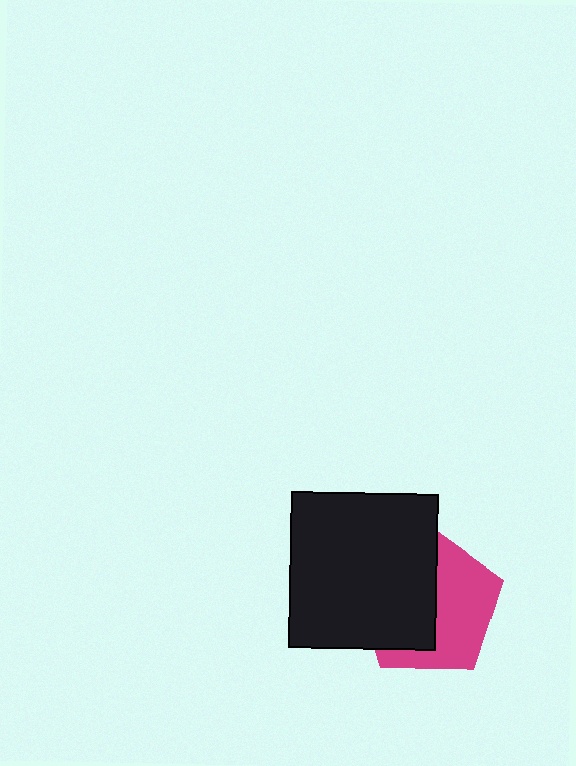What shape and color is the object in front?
The object in front is a black rectangle.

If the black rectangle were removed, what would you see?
You would see the complete magenta pentagon.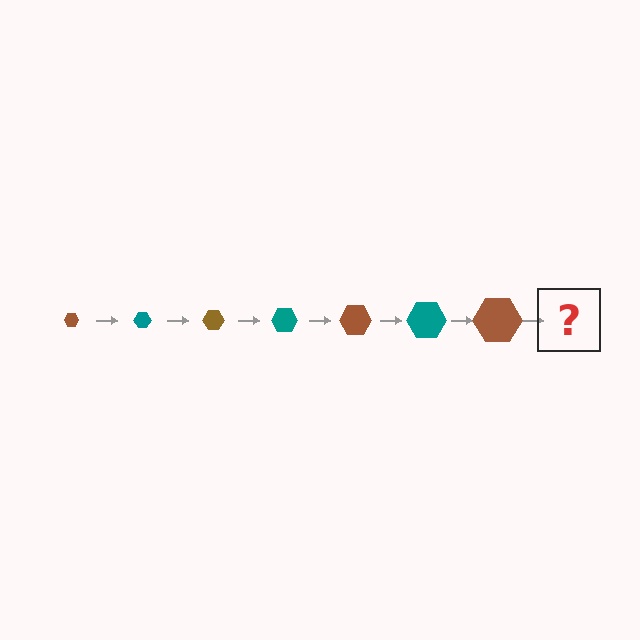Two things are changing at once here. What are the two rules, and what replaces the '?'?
The two rules are that the hexagon grows larger each step and the color cycles through brown and teal. The '?' should be a teal hexagon, larger than the previous one.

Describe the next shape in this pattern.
It should be a teal hexagon, larger than the previous one.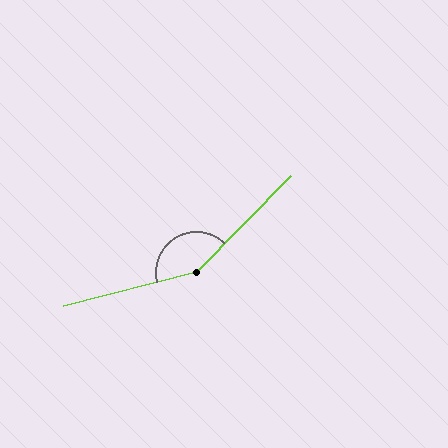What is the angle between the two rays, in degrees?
Approximately 149 degrees.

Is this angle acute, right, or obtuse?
It is obtuse.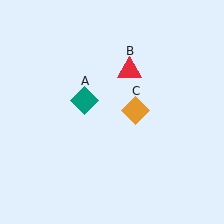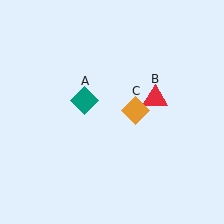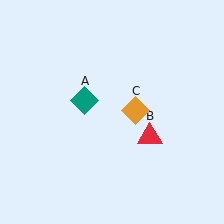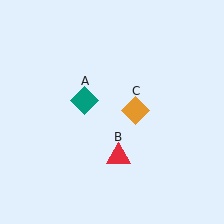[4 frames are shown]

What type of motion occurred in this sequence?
The red triangle (object B) rotated clockwise around the center of the scene.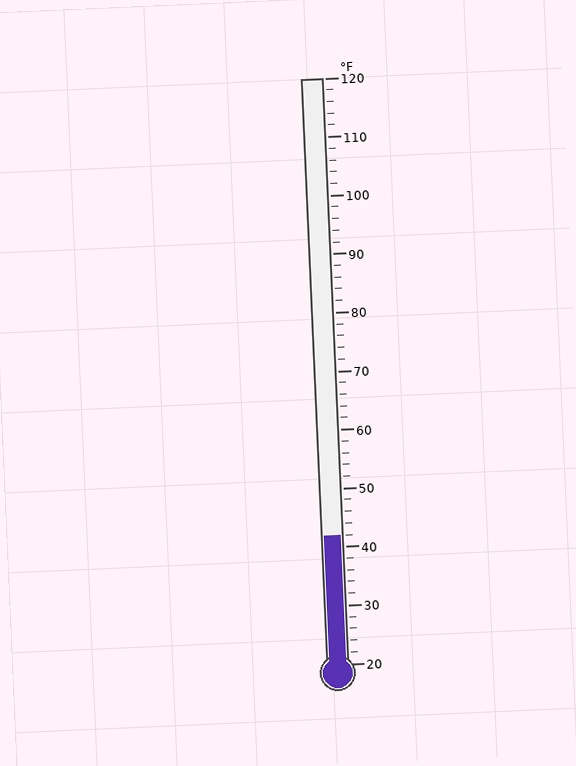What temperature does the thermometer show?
The thermometer shows approximately 42°F.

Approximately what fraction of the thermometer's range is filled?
The thermometer is filled to approximately 20% of its range.